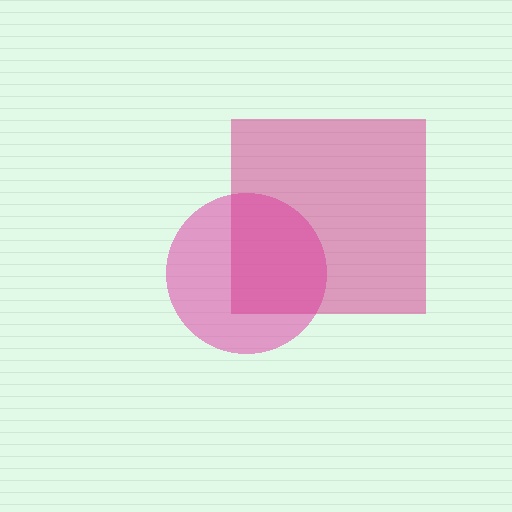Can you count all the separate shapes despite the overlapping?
Yes, there are 2 separate shapes.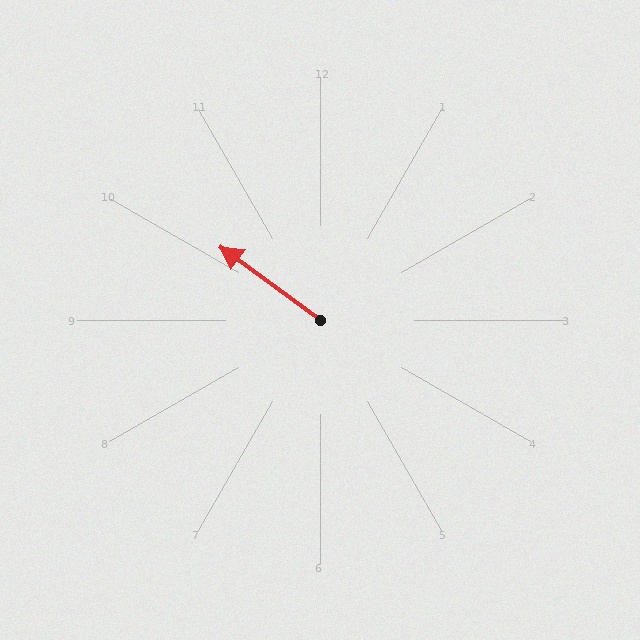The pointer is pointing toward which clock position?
Roughly 10 o'clock.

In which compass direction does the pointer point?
Northwest.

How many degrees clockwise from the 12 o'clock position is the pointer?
Approximately 306 degrees.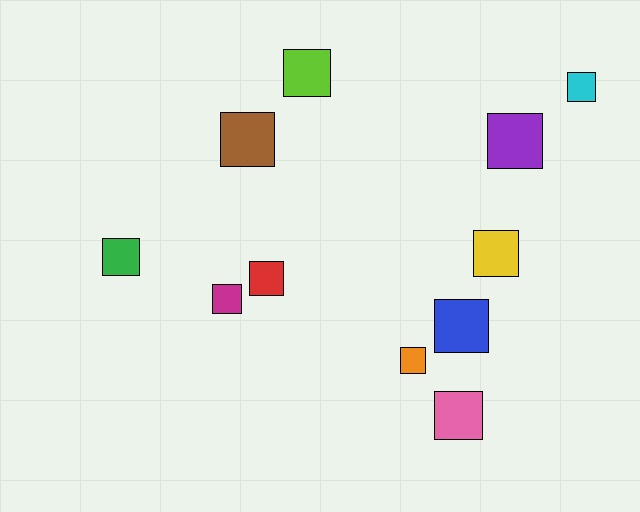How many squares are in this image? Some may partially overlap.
There are 11 squares.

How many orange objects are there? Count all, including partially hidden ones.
There is 1 orange object.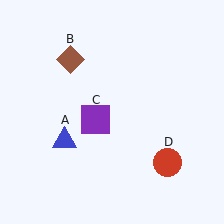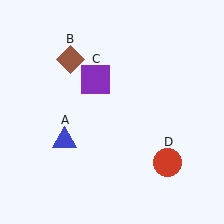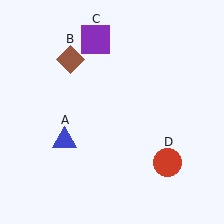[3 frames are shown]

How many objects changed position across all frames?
1 object changed position: purple square (object C).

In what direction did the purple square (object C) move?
The purple square (object C) moved up.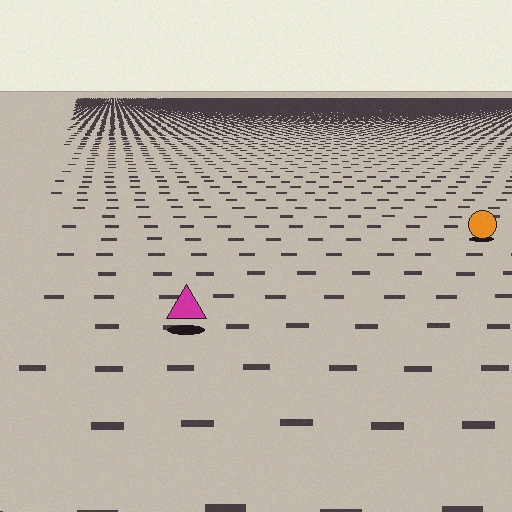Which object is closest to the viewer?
The magenta triangle is closest. The texture marks near it are larger and more spread out.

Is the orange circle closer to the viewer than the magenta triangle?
No. The magenta triangle is closer — you can tell from the texture gradient: the ground texture is coarser near it.